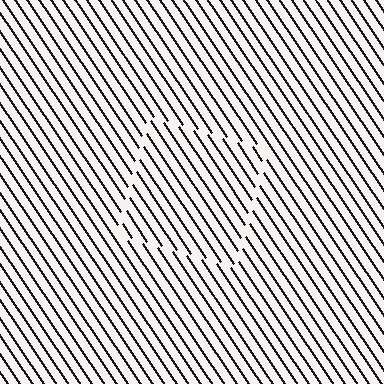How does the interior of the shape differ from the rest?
The interior of the shape contains the same grating, shifted by half a period — the contour is defined by the phase discontinuity where line-ends from the inner and outer gratings abut.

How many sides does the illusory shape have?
4 sides — the line-ends trace a square.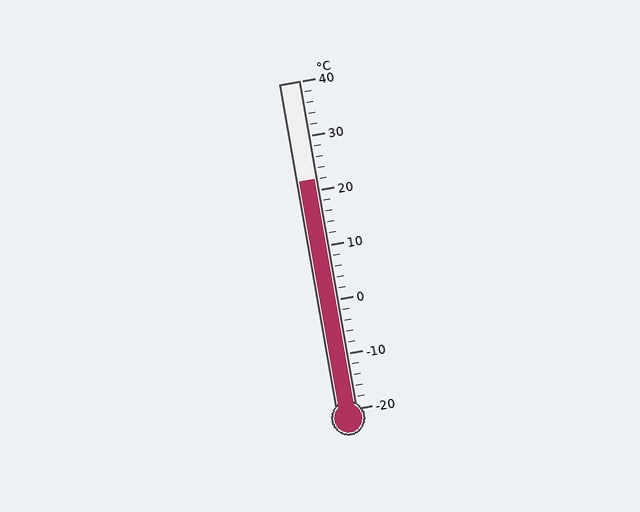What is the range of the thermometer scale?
The thermometer scale ranges from -20°C to 40°C.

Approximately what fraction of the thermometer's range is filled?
The thermometer is filled to approximately 70% of its range.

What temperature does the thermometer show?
The thermometer shows approximately 22°C.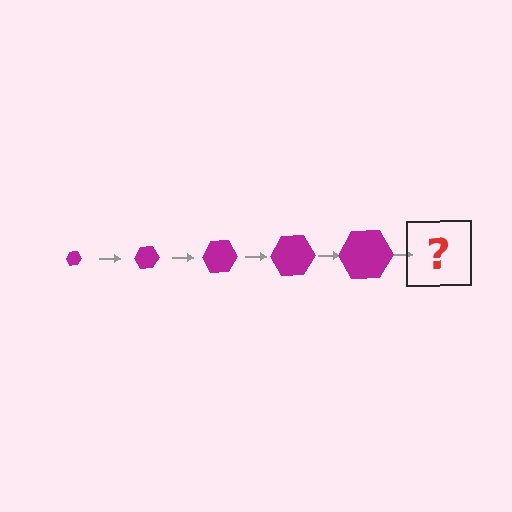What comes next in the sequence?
The next element should be a magenta hexagon, larger than the previous one.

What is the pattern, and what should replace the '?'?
The pattern is that the hexagon gets progressively larger each step. The '?' should be a magenta hexagon, larger than the previous one.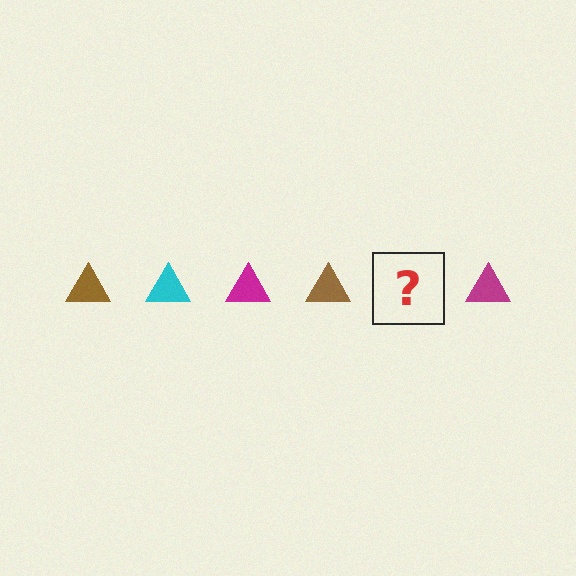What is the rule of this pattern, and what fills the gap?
The rule is that the pattern cycles through brown, cyan, magenta triangles. The gap should be filled with a cyan triangle.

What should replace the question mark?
The question mark should be replaced with a cyan triangle.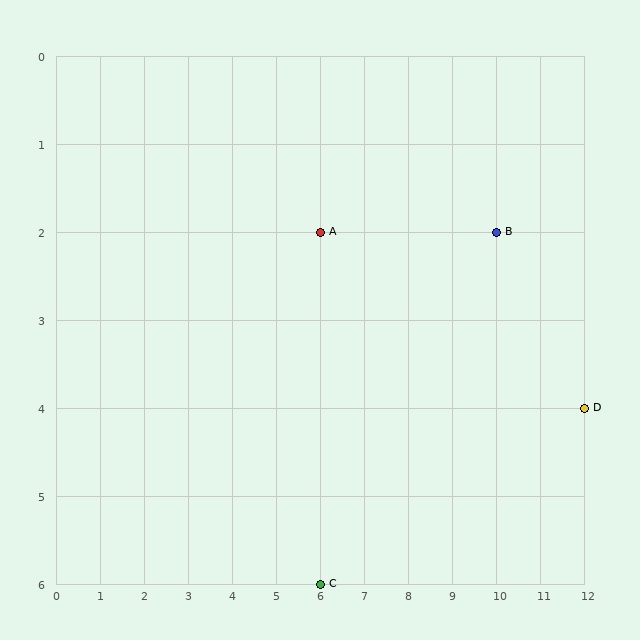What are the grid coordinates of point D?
Point D is at grid coordinates (12, 4).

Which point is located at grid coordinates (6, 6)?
Point C is at (6, 6).